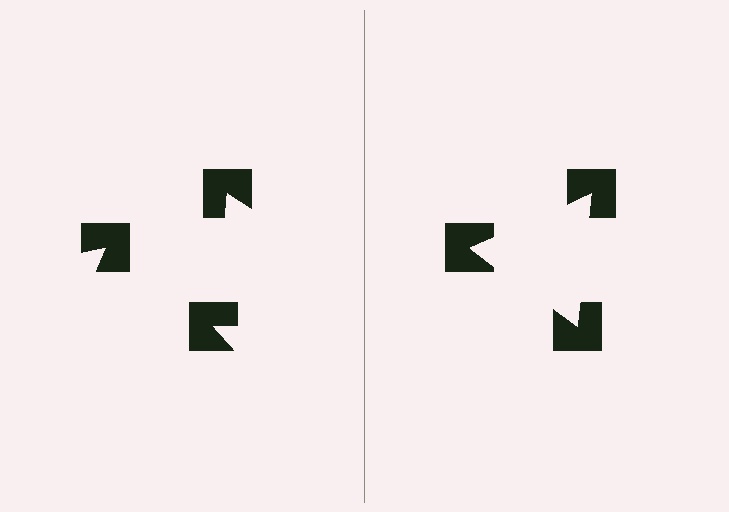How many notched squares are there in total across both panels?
6 — 3 on each side.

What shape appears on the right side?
An illusory triangle.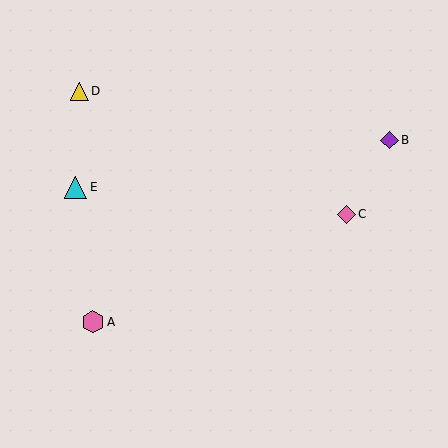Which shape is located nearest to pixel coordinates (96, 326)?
The pink hexagon (labeled A) at (93, 322) is nearest to that location.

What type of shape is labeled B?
Shape B is a purple diamond.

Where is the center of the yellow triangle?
The center of the yellow triangle is at (79, 91).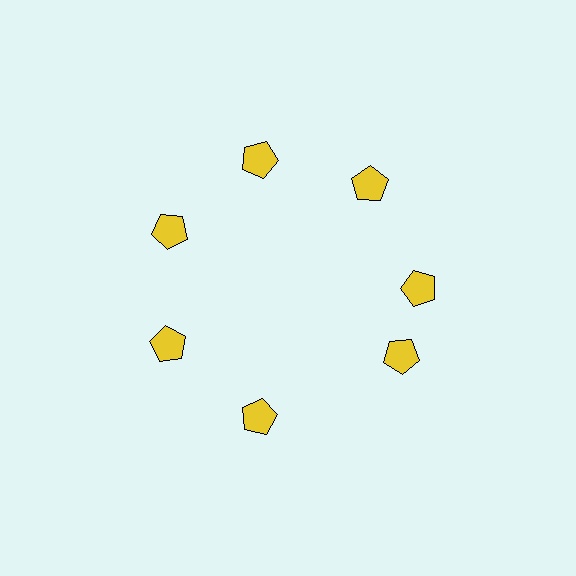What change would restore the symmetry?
The symmetry would be restored by rotating it back into even spacing with its neighbors so that all 7 pentagons sit at equal angles and equal distance from the center.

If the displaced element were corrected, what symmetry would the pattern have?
It would have 7-fold rotational symmetry — the pattern would map onto itself every 51 degrees.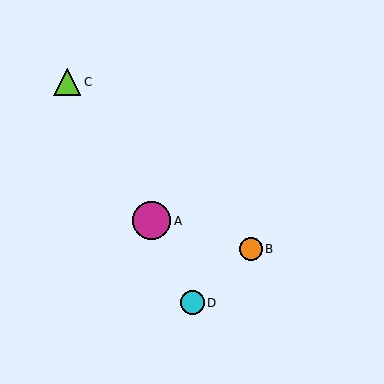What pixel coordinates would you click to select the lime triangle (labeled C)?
Click at (67, 82) to select the lime triangle C.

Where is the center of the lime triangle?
The center of the lime triangle is at (67, 82).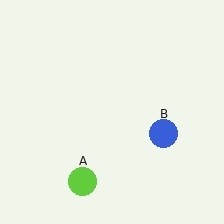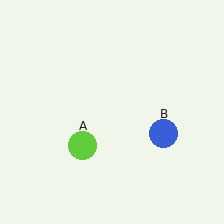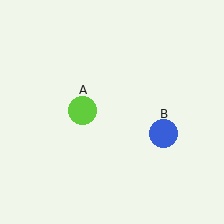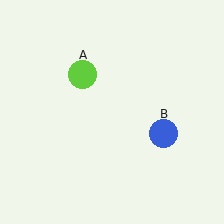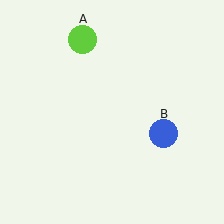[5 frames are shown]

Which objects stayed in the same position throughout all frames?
Blue circle (object B) remained stationary.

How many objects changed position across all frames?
1 object changed position: lime circle (object A).